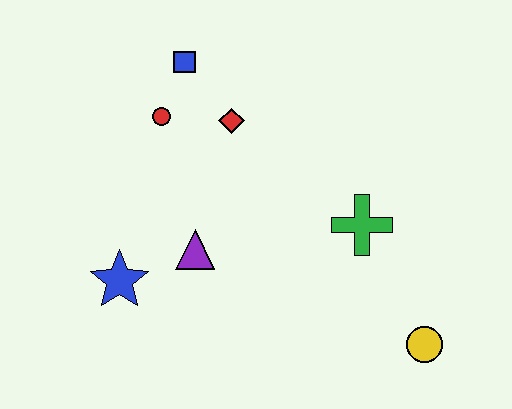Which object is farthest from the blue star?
The yellow circle is farthest from the blue star.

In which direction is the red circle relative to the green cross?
The red circle is to the left of the green cross.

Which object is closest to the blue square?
The red circle is closest to the blue square.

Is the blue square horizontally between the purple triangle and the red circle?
Yes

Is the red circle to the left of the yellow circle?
Yes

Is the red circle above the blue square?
No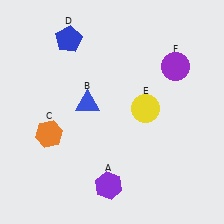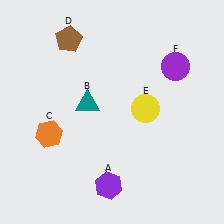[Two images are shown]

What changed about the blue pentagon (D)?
In Image 1, D is blue. In Image 2, it changed to brown.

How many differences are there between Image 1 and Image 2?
There are 2 differences between the two images.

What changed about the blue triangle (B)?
In Image 1, B is blue. In Image 2, it changed to teal.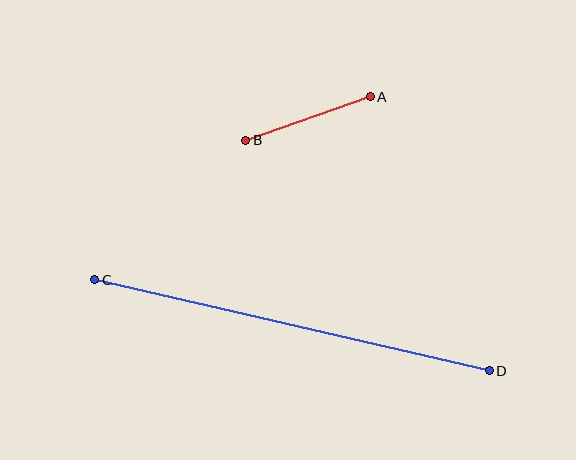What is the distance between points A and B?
The distance is approximately 132 pixels.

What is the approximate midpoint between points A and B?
The midpoint is at approximately (308, 118) pixels.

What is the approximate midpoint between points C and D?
The midpoint is at approximately (292, 325) pixels.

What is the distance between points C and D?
The distance is approximately 405 pixels.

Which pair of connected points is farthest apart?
Points C and D are farthest apart.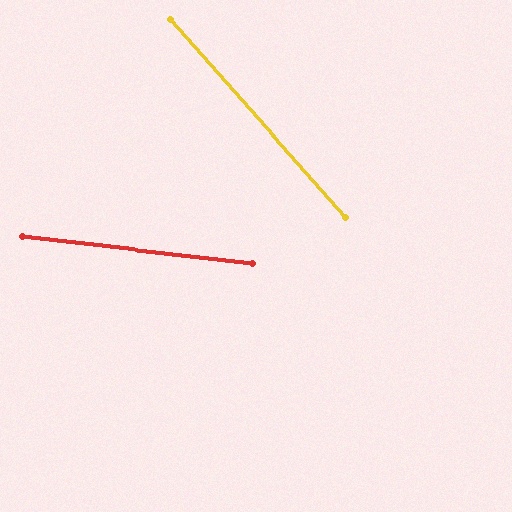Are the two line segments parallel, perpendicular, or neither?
Neither parallel nor perpendicular — they differ by about 42°.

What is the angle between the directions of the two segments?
Approximately 42 degrees.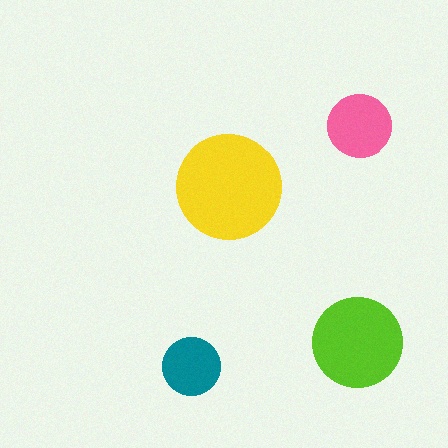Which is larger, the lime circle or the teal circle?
The lime one.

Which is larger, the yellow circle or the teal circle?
The yellow one.